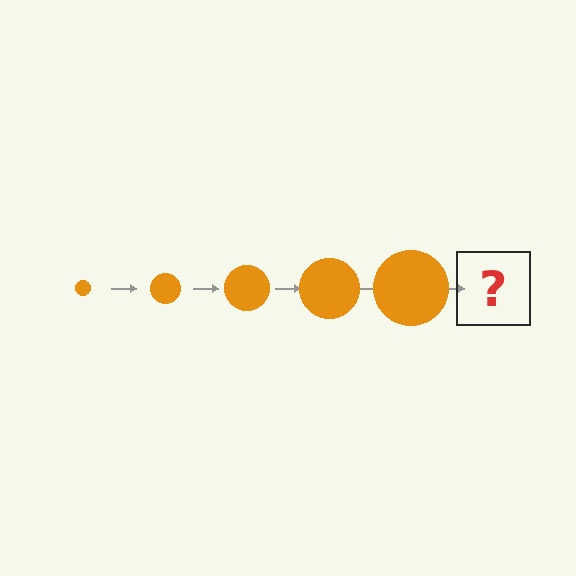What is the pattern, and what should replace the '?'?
The pattern is that the circle gets progressively larger each step. The '?' should be an orange circle, larger than the previous one.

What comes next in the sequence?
The next element should be an orange circle, larger than the previous one.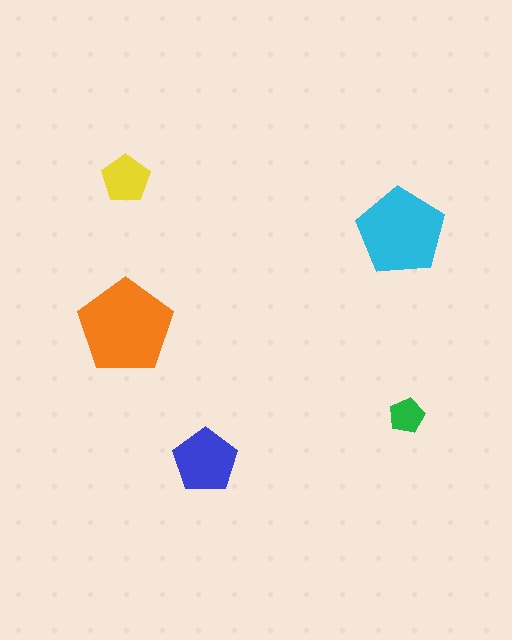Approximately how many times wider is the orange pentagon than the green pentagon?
About 2.5 times wider.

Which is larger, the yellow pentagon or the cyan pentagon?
The cyan one.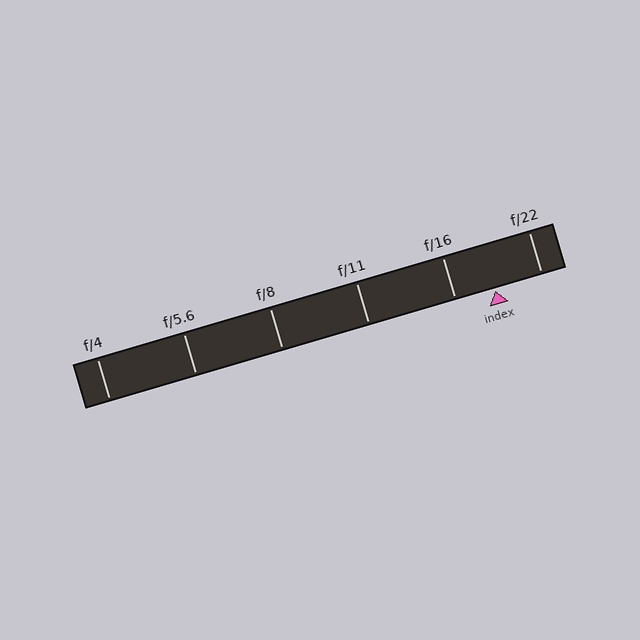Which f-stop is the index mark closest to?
The index mark is closest to f/16.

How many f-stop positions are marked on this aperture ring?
There are 6 f-stop positions marked.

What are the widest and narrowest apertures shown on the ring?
The widest aperture shown is f/4 and the narrowest is f/22.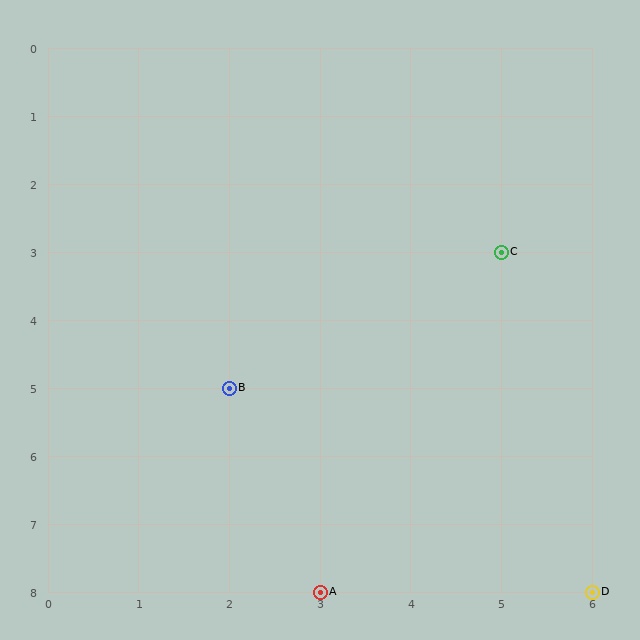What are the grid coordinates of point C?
Point C is at grid coordinates (5, 3).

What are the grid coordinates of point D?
Point D is at grid coordinates (6, 8).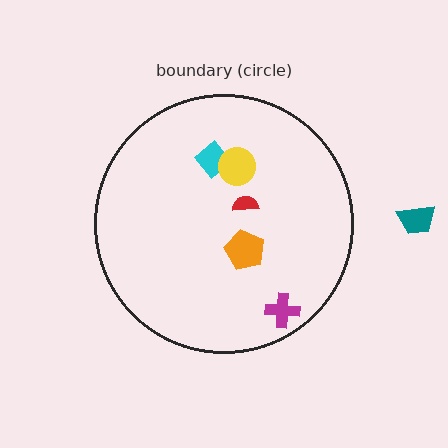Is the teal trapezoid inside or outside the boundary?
Outside.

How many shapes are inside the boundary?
5 inside, 1 outside.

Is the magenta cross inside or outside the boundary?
Inside.